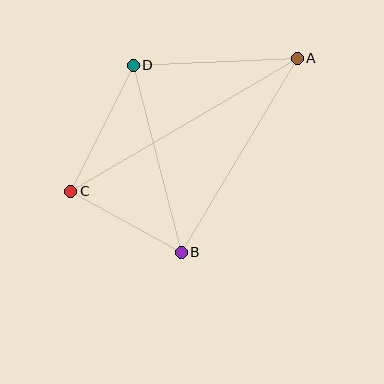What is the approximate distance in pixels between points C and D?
The distance between C and D is approximately 141 pixels.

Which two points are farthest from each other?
Points A and C are farthest from each other.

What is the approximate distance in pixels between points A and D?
The distance between A and D is approximately 164 pixels.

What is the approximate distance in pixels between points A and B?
The distance between A and B is approximately 226 pixels.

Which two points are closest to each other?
Points B and C are closest to each other.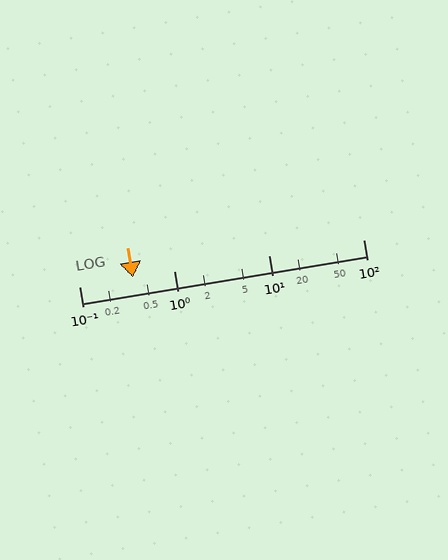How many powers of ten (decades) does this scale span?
The scale spans 3 decades, from 0.1 to 100.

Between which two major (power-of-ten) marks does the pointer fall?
The pointer is between 0.1 and 1.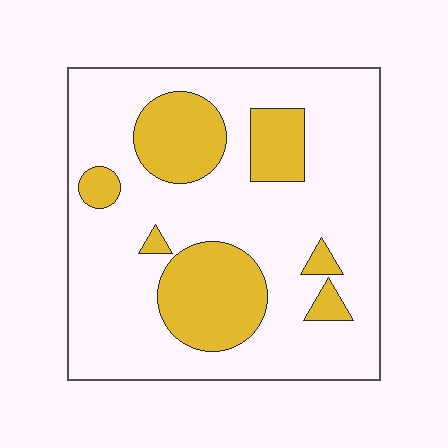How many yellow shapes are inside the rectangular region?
7.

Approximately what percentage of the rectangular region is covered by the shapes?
Approximately 25%.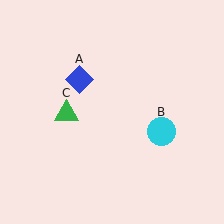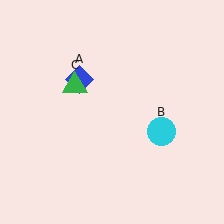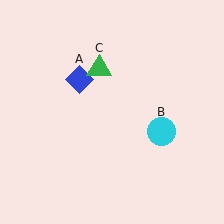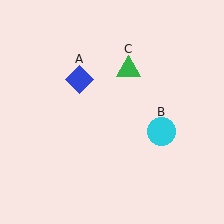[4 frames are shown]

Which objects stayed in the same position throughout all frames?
Blue diamond (object A) and cyan circle (object B) remained stationary.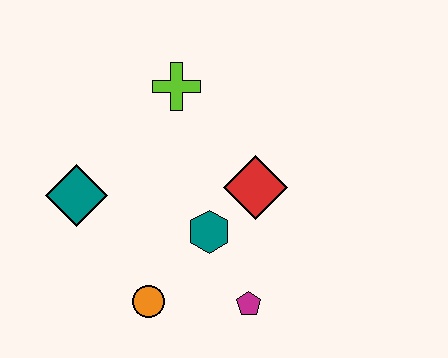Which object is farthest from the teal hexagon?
The lime cross is farthest from the teal hexagon.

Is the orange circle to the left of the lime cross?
Yes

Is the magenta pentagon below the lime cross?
Yes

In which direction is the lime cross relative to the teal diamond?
The lime cross is above the teal diamond.